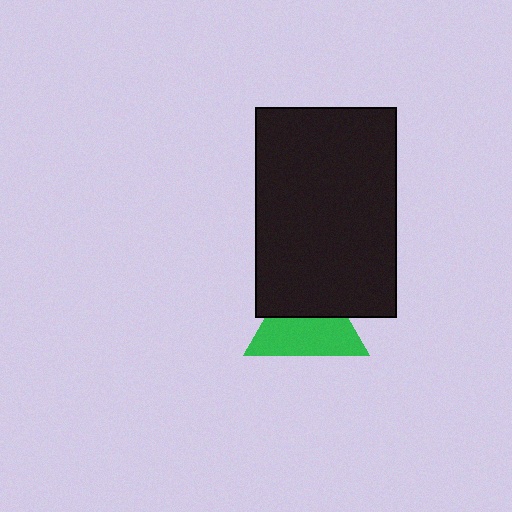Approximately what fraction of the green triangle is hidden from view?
Roughly 43% of the green triangle is hidden behind the black rectangle.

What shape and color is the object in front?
The object in front is a black rectangle.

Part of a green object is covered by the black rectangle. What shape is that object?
It is a triangle.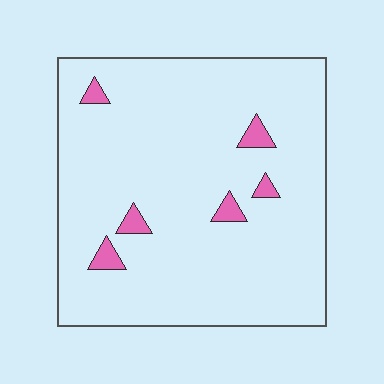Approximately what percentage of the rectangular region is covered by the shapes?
Approximately 5%.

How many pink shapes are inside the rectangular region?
6.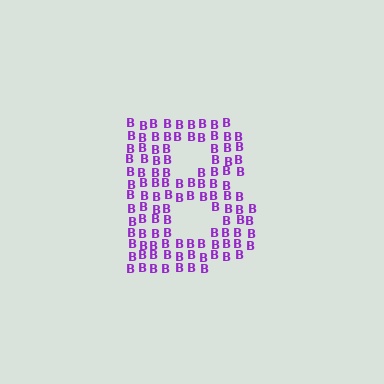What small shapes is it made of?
It is made of small letter B's.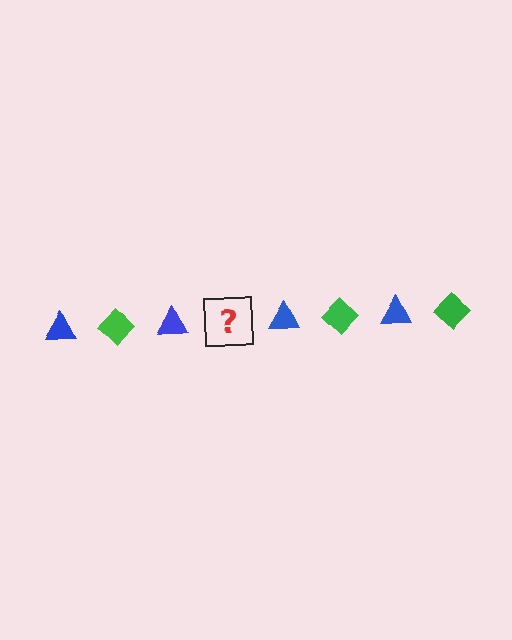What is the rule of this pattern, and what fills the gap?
The rule is that the pattern alternates between blue triangle and green diamond. The gap should be filled with a green diamond.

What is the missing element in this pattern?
The missing element is a green diamond.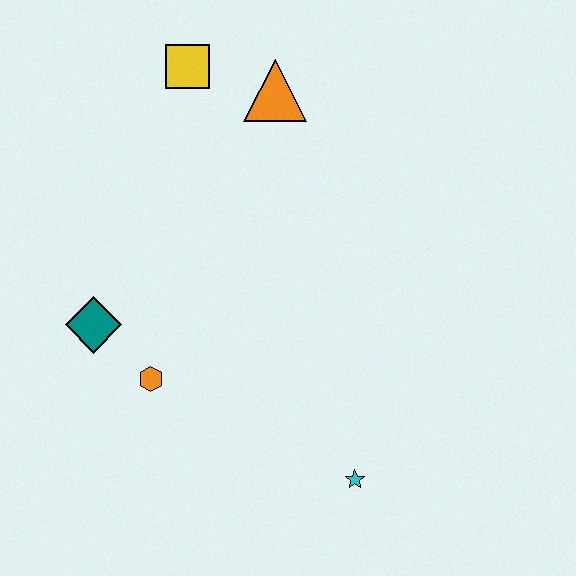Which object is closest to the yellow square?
The orange triangle is closest to the yellow square.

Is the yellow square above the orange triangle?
Yes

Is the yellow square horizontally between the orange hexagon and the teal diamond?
No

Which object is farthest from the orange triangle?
The cyan star is farthest from the orange triangle.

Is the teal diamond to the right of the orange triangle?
No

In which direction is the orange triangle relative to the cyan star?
The orange triangle is above the cyan star.